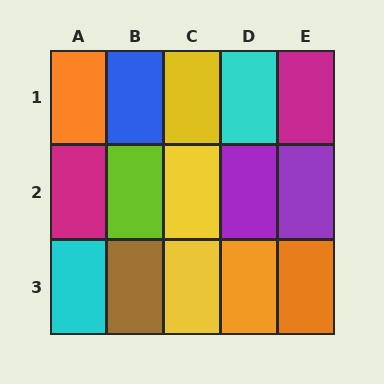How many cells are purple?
2 cells are purple.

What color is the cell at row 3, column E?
Orange.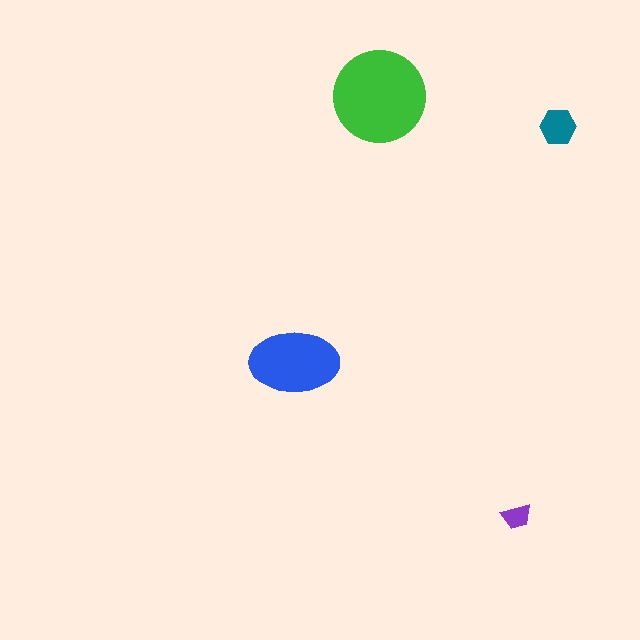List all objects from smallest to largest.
The purple trapezoid, the teal hexagon, the blue ellipse, the green circle.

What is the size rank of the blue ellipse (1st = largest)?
2nd.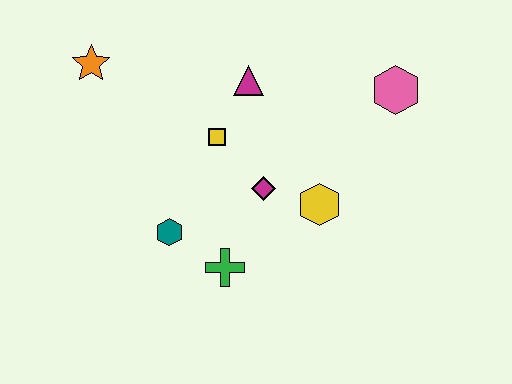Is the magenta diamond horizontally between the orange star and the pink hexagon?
Yes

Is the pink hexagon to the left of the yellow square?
No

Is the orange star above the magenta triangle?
Yes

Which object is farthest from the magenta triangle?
The green cross is farthest from the magenta triangle.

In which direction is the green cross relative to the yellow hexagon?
The green cross is to the left of the yellow hexagon.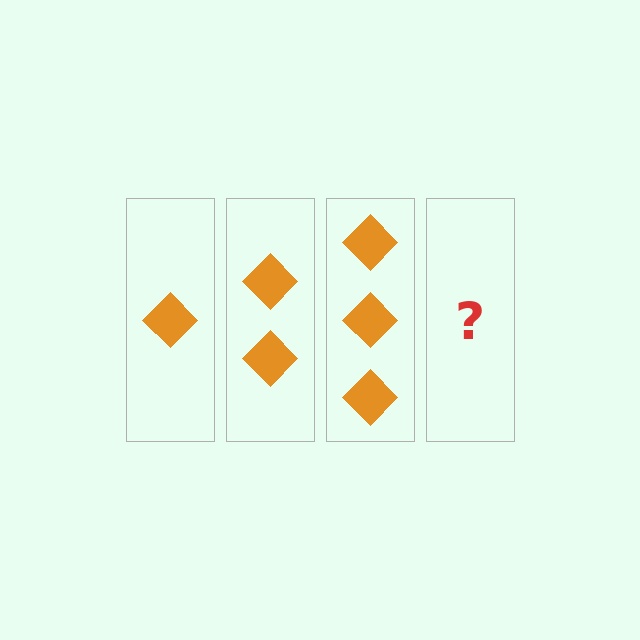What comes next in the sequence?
The next element should be 4 diamonds.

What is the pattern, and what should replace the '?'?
The pattern is that each step adds one more diamond. The '?' should be 4 diamonds.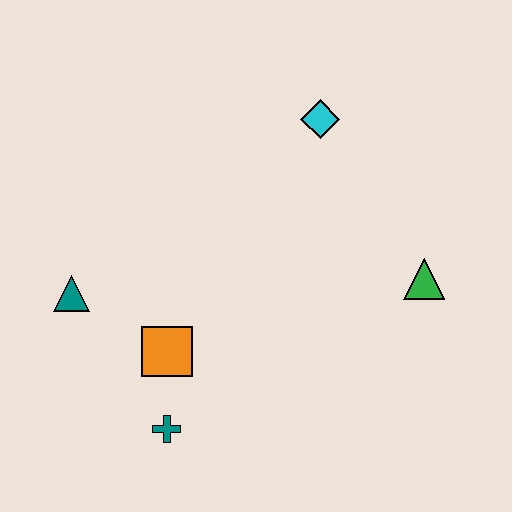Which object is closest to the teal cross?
The orange square is closest to the teal cross.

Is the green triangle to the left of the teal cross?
No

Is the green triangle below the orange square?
No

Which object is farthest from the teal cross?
The cyan diamond is farthest from the teal cross.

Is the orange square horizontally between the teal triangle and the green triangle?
Yes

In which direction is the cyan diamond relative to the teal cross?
The cyan diamond is above the teal cross.